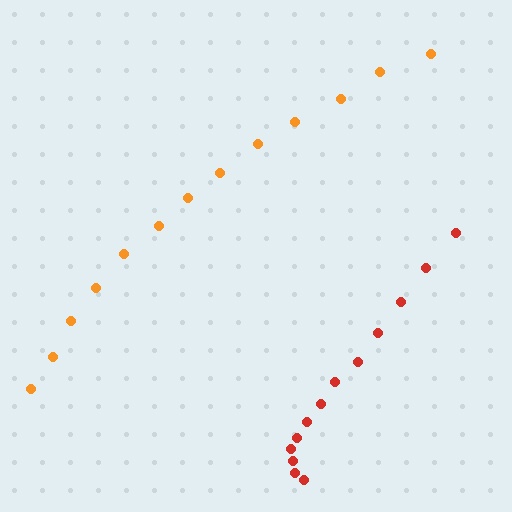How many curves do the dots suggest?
There are 2 distinct paths.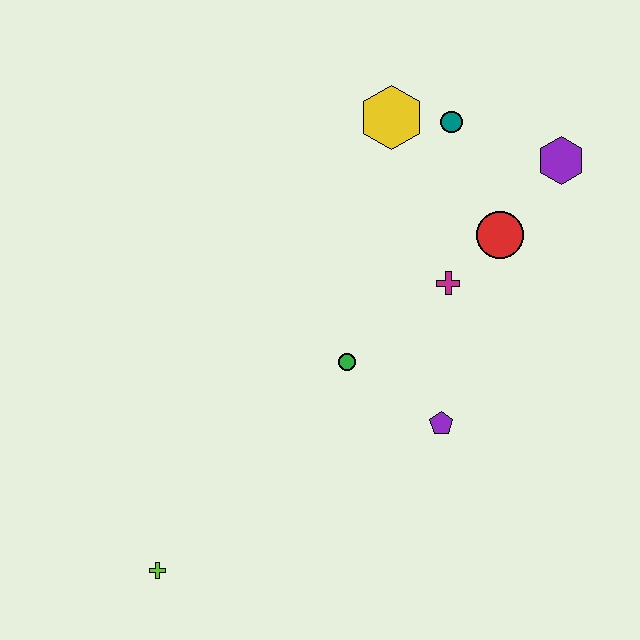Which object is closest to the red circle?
The magenta cross is closest to the red circle.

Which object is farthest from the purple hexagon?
The lime cross is farthest from the purple hexagon.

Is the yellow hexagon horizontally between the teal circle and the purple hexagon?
No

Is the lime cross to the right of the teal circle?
No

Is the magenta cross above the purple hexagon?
No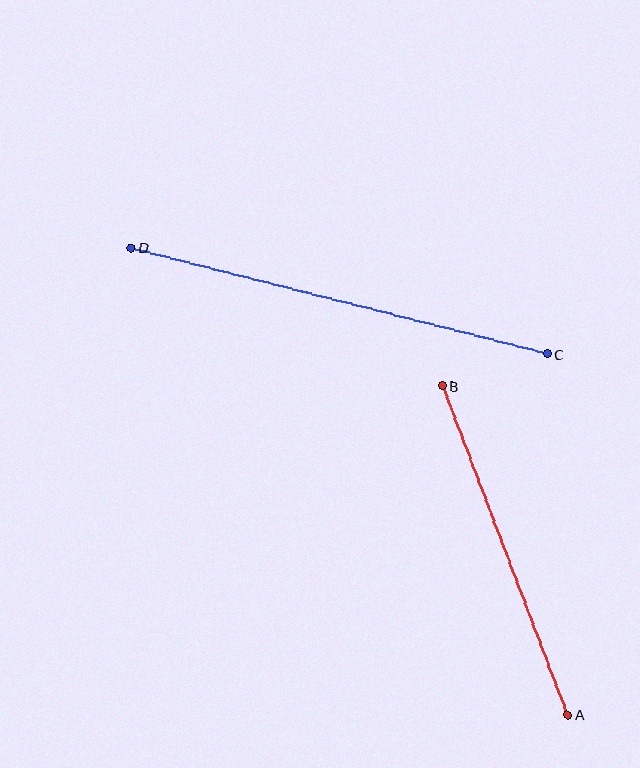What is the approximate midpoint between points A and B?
The midpoint is at approximately (505, 550) pixels.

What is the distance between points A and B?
The distance is approximately 352 pixels.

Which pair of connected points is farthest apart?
Points C and D are farthest apart.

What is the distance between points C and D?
The distance is approximately 429 pixels.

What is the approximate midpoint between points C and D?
The midpoint is at approximately (339, 301) pixels.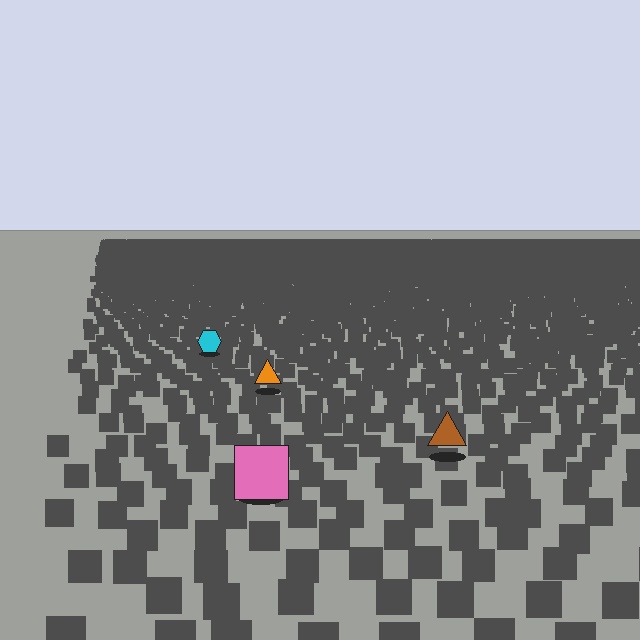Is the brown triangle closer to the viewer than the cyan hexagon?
Yes. The brown triangle is closer — you can tell from the texture gradient: the ground texture is coarser near it.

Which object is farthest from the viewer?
The cyan hexagon is farthest from the viewer. It appears smaller and the ground texture around it is denser.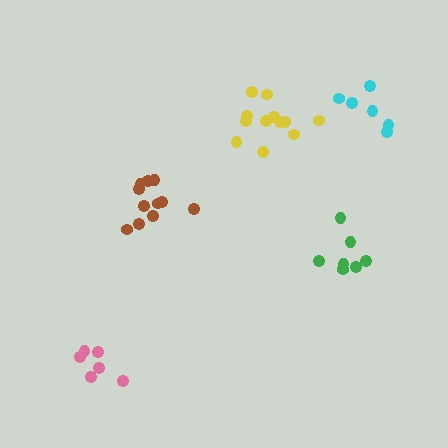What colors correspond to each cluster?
The clusters are colored: yellow, brown, cyan, green, pink.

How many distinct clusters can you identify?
There are 5 distinct clusters.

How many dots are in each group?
Group 1: 12 dots, Group 2: 11 dots, Group 3: 6 dots, Group 4: 7 dots, Group 5: 6 dots (42 total).